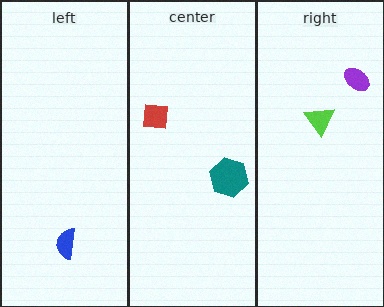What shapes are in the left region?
The blue semicircle.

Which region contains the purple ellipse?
The right region.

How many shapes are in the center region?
2.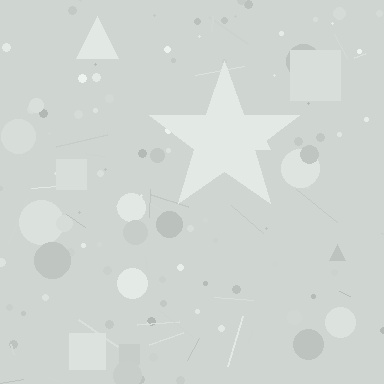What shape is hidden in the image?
A star is hidden in the image.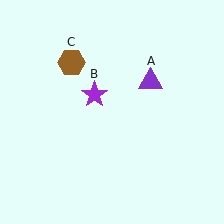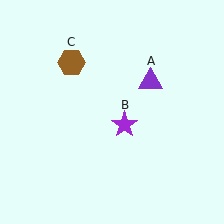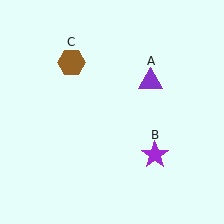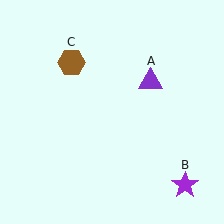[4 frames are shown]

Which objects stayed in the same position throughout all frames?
Purple triangle (object A) and brown hexagon (object C) remained stationary.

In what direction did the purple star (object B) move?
The purple star (object B) moved down and to the right.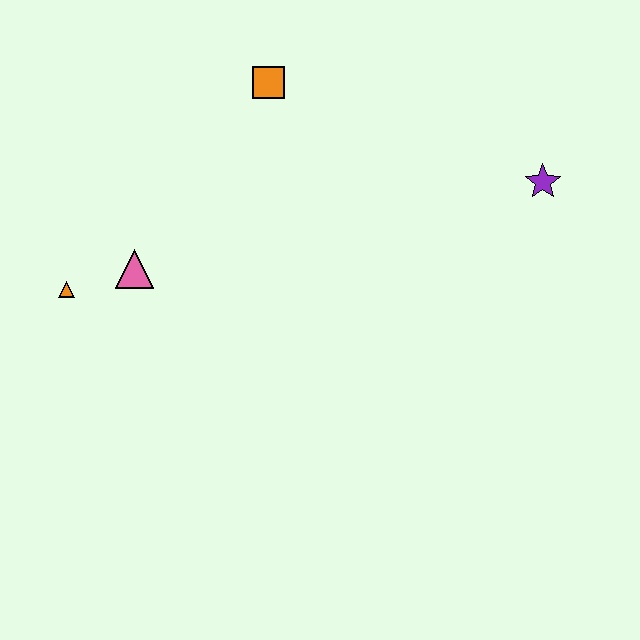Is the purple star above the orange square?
No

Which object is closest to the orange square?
The pink triangle is closest to the orange square.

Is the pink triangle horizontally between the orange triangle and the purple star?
Yes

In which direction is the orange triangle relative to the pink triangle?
The orange triangle is to the left of the pink triangle.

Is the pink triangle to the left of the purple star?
Yes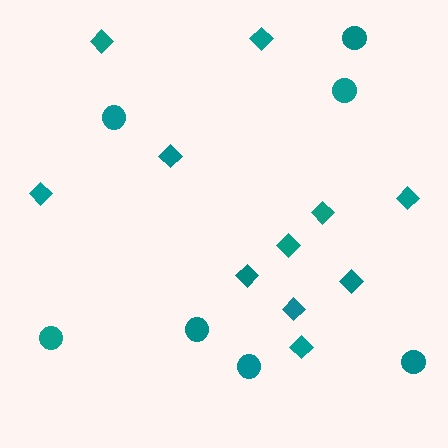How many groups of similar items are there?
There are 2 groups: one group of diamonds (11) and one group of circles (7).